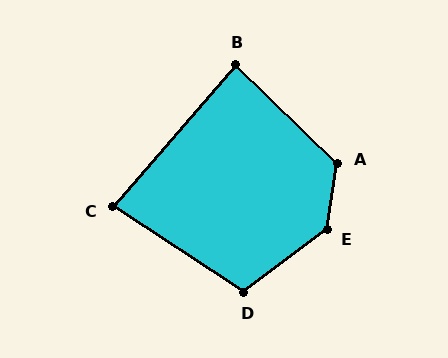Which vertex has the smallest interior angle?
C, at approximately 82 degrees.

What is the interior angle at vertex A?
Approximately 125 degrees (obtuse).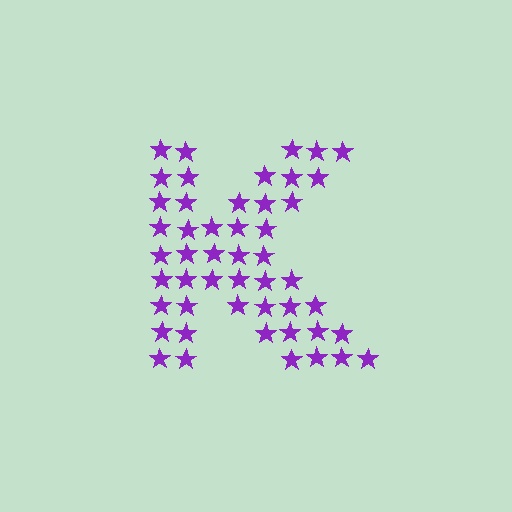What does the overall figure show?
The overall figure shows the letter K.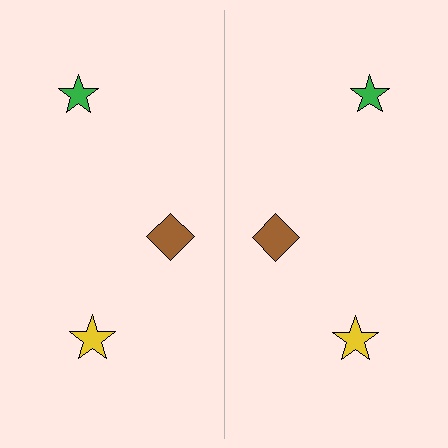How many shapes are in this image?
There are 6 shapes in this image.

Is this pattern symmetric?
Yes, this pattern has bilateral (reflection) symmetry.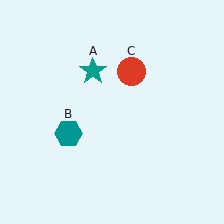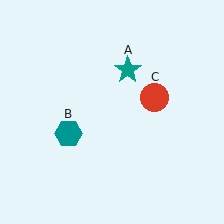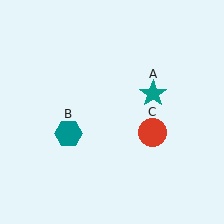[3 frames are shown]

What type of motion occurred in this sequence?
The teal star (object A), red circle (object C) rotated clockwise around the center of the scene.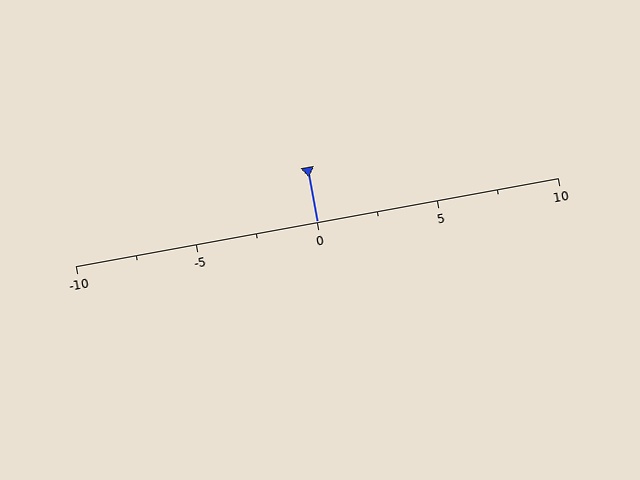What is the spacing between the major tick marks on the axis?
The major ticks are spaced 5 apart.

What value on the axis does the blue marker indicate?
The marker indicates approximately 0.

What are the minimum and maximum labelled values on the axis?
The axis runs from -10 to 10.